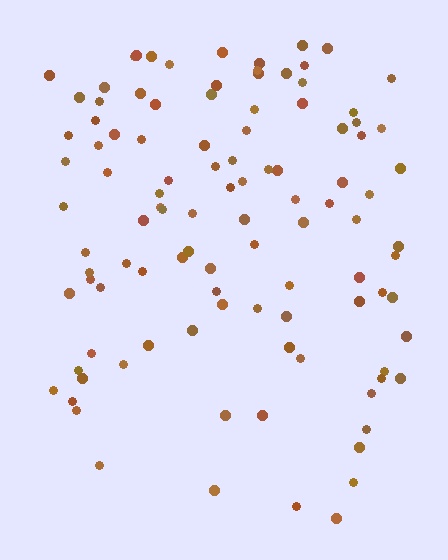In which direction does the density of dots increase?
From bottom to top, with the top side densest.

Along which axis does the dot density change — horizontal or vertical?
Vertical.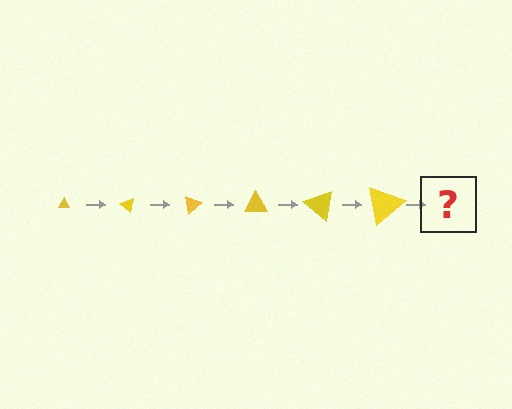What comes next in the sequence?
The next element should be a triangle, larger than the previous one and rotated 240 degrees from the start.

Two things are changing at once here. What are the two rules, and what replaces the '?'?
The two rules are that the triangle grows larger each step and it rotates 40 degrees each step. The '?' should be a triangle, larger than the previous one and rotated 240 degrees from the start.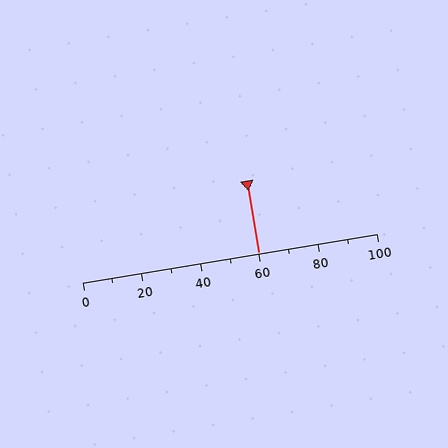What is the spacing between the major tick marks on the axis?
The major ticks are spaced 20 apart.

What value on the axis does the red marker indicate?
The marker indicates approximately 60.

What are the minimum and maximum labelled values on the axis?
The axis runs from 0 to 100.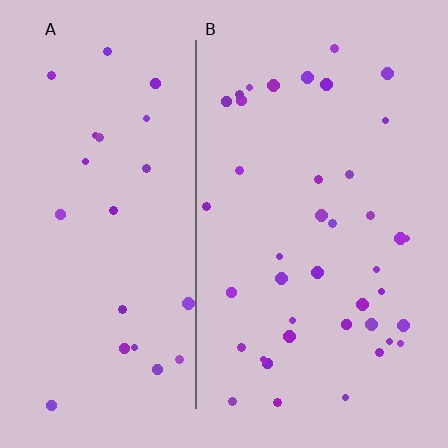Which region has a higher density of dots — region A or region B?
B (the right).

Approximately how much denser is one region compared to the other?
Approximately 1.7× — region B over region A.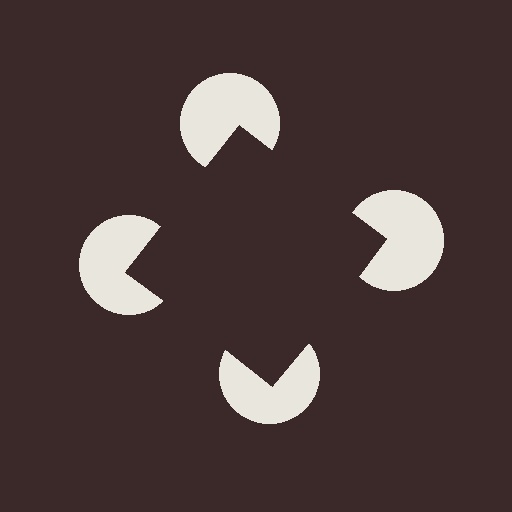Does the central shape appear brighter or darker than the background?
It typically appears slightly darker than the background, even though no actual brightness change is drawn.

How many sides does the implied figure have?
4 sides.